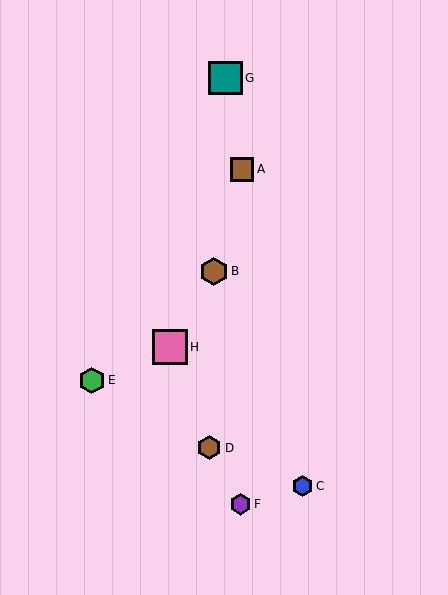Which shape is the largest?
The pink square (labeled H) is the largest.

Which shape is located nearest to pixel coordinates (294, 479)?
The blue hexagon (labeled C) at (302, 486) is nearest to that location.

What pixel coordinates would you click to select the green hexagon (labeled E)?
Click at (92, 380) to select the green hexagon E.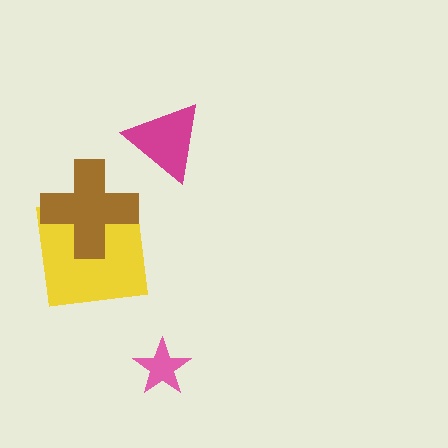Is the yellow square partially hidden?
Yes, it is partially covered by another shape.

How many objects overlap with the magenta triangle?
0 objects overlap with the magenta triangle.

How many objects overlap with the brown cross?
1 object overlaps with the brown cross.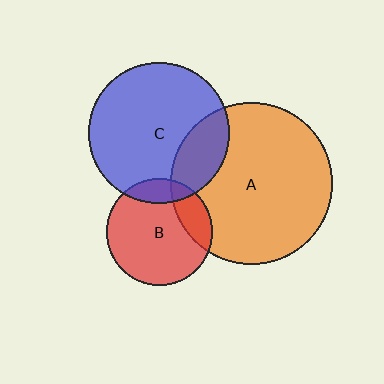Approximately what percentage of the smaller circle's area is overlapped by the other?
Approximately 20%.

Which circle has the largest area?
Circle A (orange).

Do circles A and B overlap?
Yes.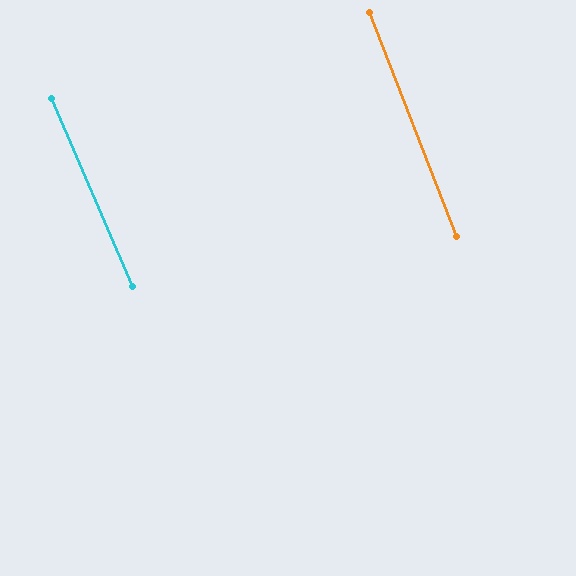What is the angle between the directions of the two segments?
Approximately 2 degrees.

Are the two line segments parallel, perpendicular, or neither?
Parallel — their directions differ by only 1.7°.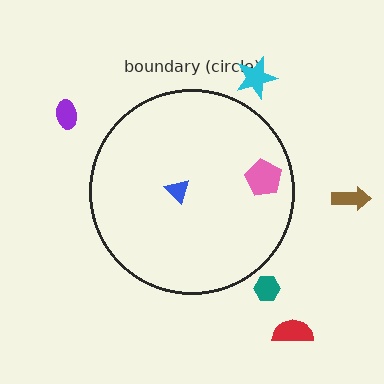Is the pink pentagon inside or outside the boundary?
Inside.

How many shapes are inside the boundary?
2 inside, 5 outside.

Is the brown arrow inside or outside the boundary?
Outside.